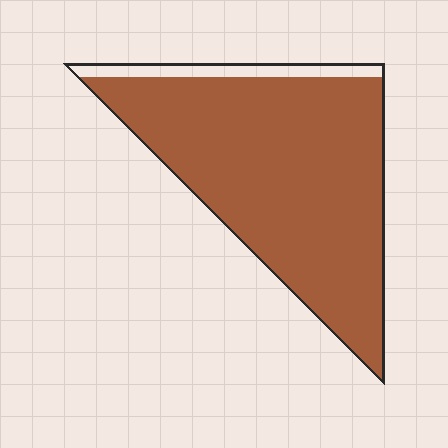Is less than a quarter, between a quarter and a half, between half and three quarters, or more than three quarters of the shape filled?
More than three quarters.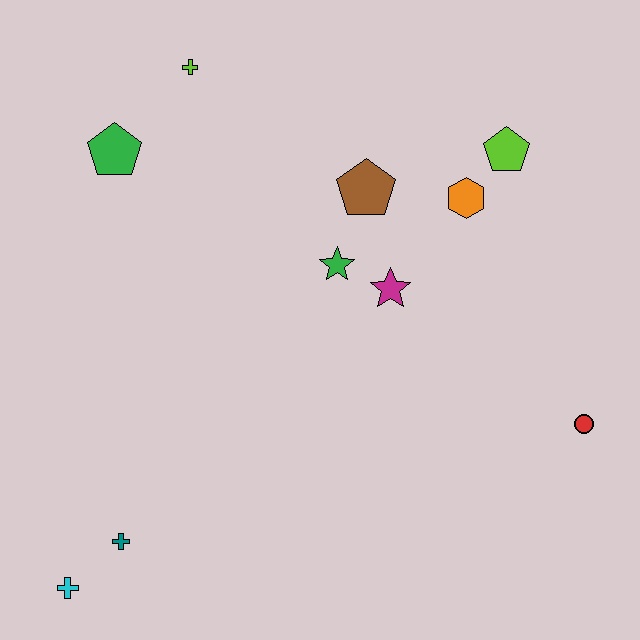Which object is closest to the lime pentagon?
The orange hexagon is closest to the lime pentagon.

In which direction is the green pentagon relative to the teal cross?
The green pentagon is above the teal cross.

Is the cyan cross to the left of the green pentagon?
Yes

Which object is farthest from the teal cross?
The lime pentagon is farthest from the teal cross.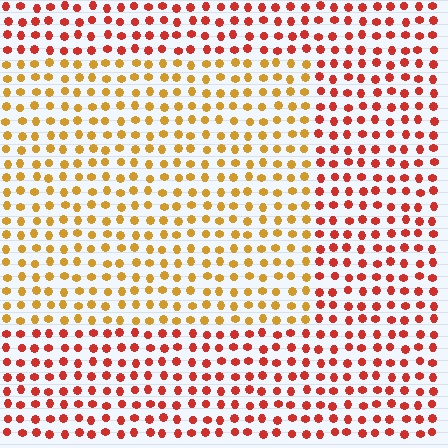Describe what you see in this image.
The image is filled with small red elements in a uniform arrangement. A rectangle-shaped region is visible where the elements are tinted to a slightly different hue, forming a subtle color boundary.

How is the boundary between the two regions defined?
The boundary is defined purely by a slight shift in hue (about 39 degrees). Spacing, size, and orientation are identical on both sides.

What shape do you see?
I see a rectangle.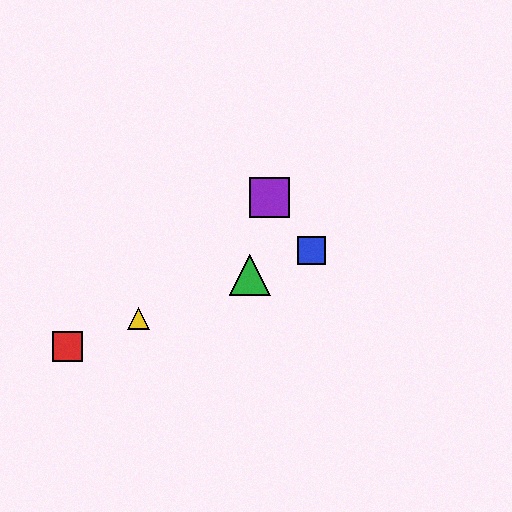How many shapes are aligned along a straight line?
4 shapes (the red square, the blue square, the green triangle, the yellow triangle) are aligned along a straight line.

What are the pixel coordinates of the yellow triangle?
The yellow triangle is at (138, 319).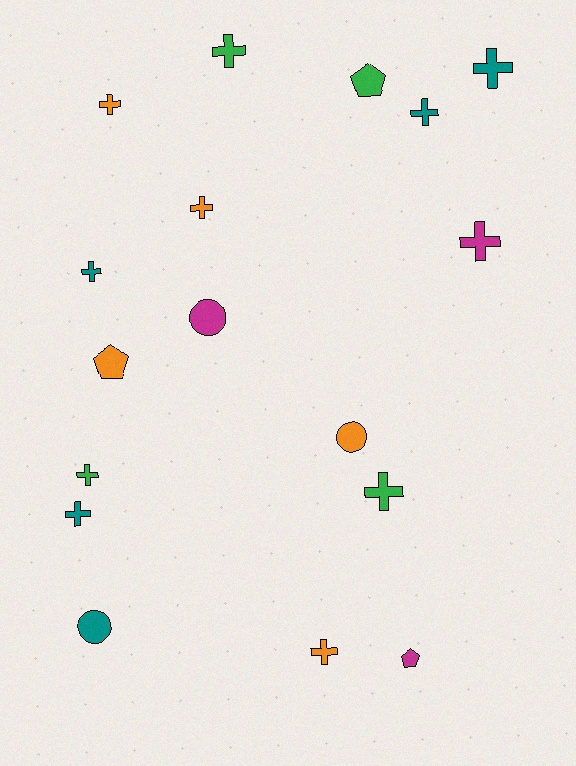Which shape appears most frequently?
Cross, with 11 objects.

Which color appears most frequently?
Teal, with 5 objects.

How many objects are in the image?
There are 17 objects.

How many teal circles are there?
There is 1 teal circle.